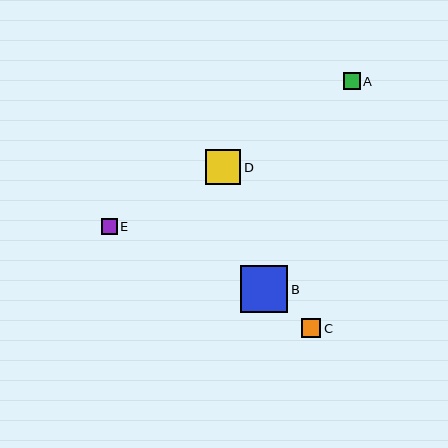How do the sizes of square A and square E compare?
Square A and square E are approximately the same size.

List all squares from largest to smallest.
From largest to smallest: B, D, C, A, E.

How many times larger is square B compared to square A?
Square B is approximately 2.8 times the size of square A.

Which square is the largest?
Square B is the largest with a size of approximately 47 pixels.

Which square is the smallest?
Square E is the smallest with a size of approximately 16 pixels.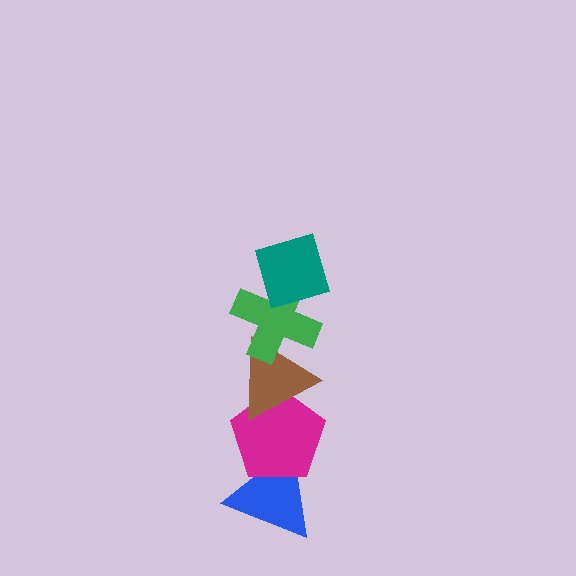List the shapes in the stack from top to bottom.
From top to bottom: the teal diamond, the green cross, the brown triangle, the magenta pentagon, the blue triangle.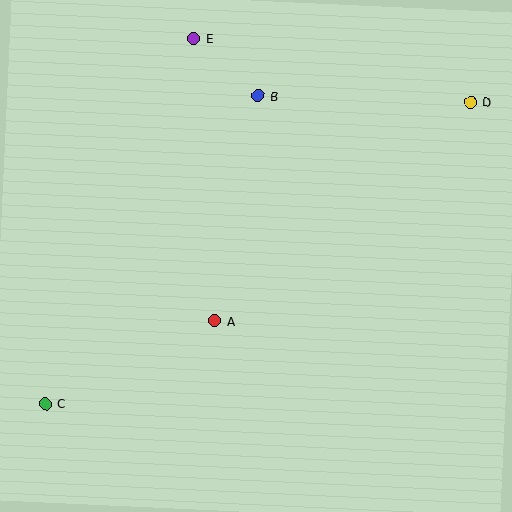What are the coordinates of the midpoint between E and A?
The midpoint between E and A is at (204, 180).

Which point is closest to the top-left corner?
Point E is closest to the top-left corner.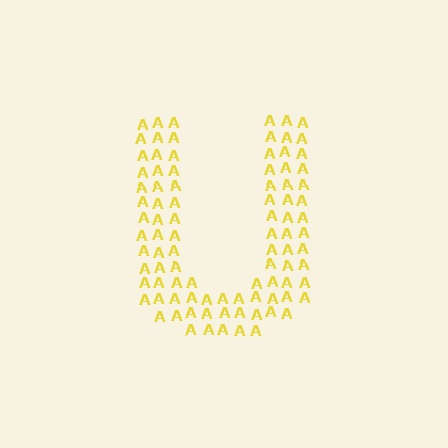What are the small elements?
The small elements are letter A's.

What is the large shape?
The large shape is the letter U.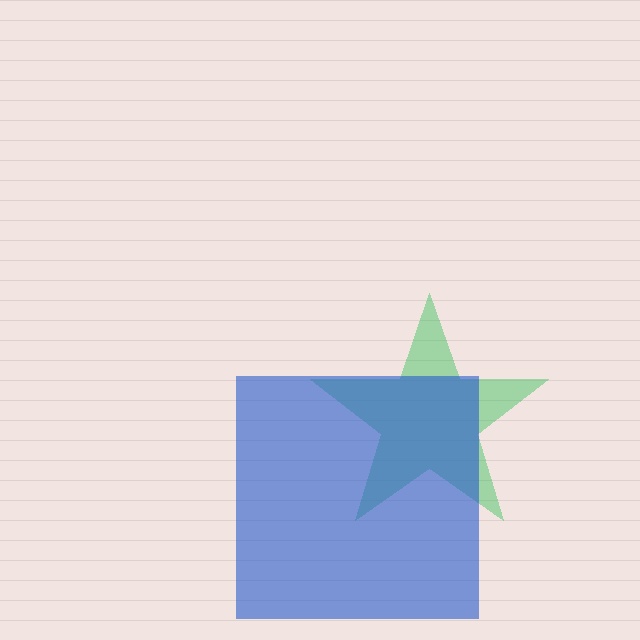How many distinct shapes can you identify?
There are 2 distinct shapes: a green star, a blue square.